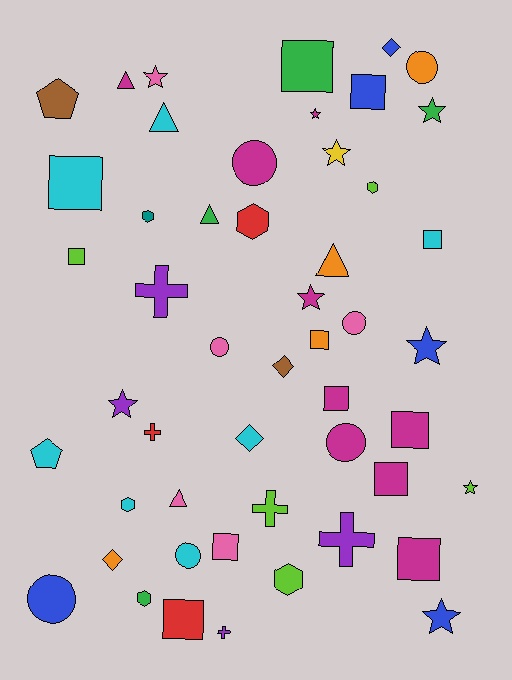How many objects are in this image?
There are 50 objects.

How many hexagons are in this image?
There are 6 hexagons.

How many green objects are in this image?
There are 4 green objects.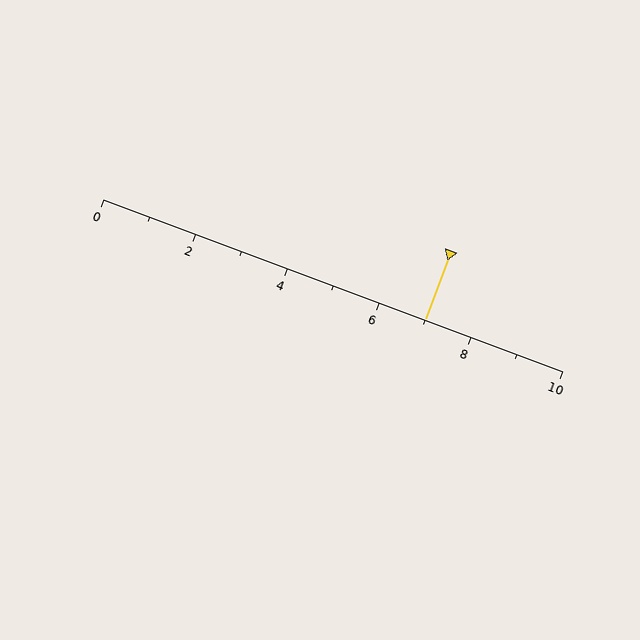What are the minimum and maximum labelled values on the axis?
The axis runs from 0 to 10.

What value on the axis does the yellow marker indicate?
The marker indicates approximately 7.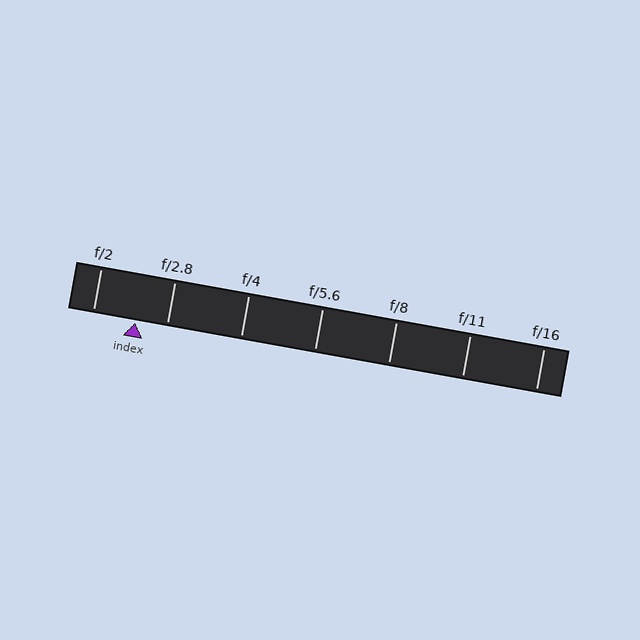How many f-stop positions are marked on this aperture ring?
There are 7 f-stop positions marked.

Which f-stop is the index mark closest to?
The index mark is closest to f/2.8.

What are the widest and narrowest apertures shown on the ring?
The widest aperture shown is f/2 and the narrowest is f/16.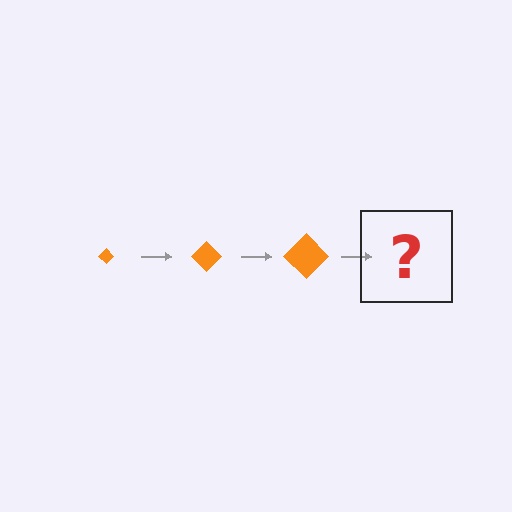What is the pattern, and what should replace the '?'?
The pattern is that the diamond gets progressively larger each step. The '?' should be an orange diamond, larger than the previous one.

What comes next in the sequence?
The next element should be an orange diamond, larger than the previous one.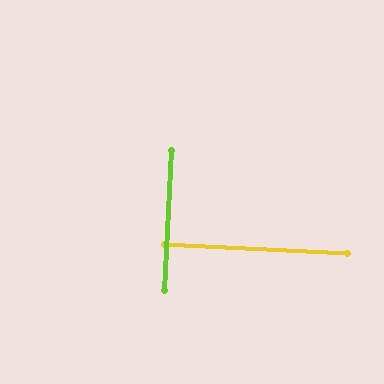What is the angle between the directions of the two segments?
Approximately 90 degrees.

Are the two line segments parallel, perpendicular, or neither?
Perpendicular — they meet at approximately 90°.